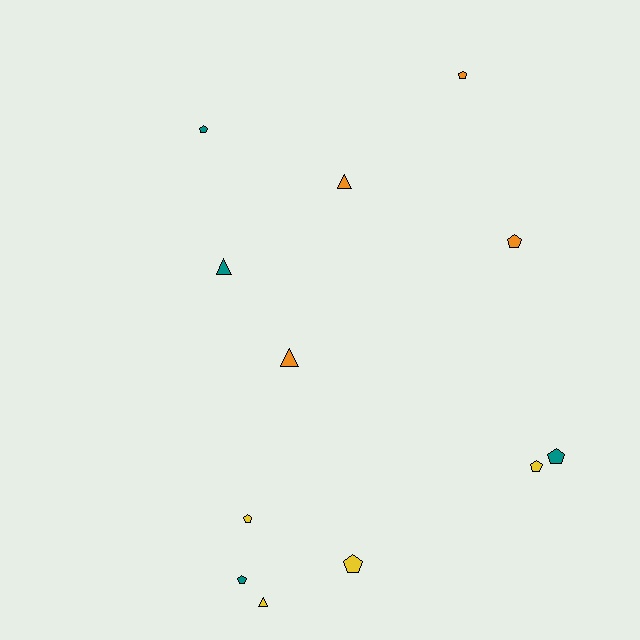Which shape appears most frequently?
Pentagon, with 8 objects.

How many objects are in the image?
There are 12 objects.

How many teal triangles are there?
There is 1 teal triangle.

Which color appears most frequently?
Teal, with 4 objects.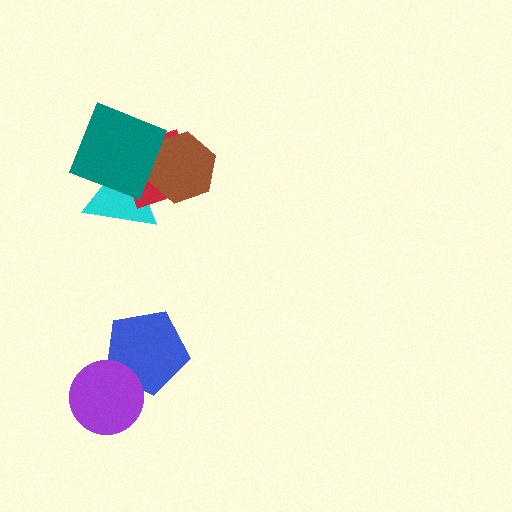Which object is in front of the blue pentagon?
The purple circle is in front of the blue pentagon.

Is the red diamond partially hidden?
Yes, it is partially covered by another shape.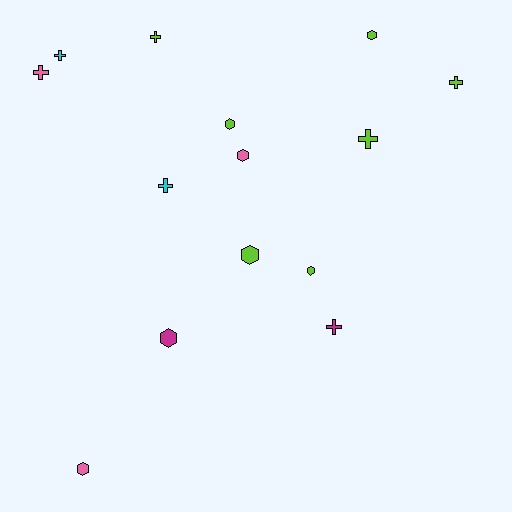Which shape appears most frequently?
Hexagon, with 7 objects.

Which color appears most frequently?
Lime, with 7 objects.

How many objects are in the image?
There are 14 objects.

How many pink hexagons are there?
There are 2 pink hexagons.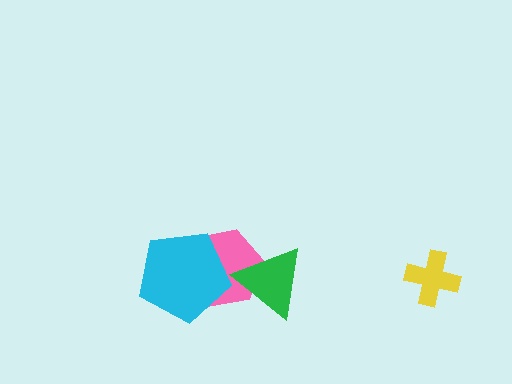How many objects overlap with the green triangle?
1 object overlaps with the green triangle.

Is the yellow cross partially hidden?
No, no other shape covers it.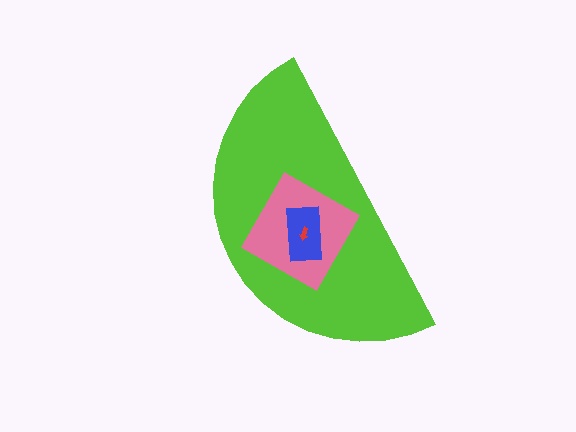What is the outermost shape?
The lime semicircle.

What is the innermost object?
The red arrow.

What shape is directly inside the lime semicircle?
The pink diamond.